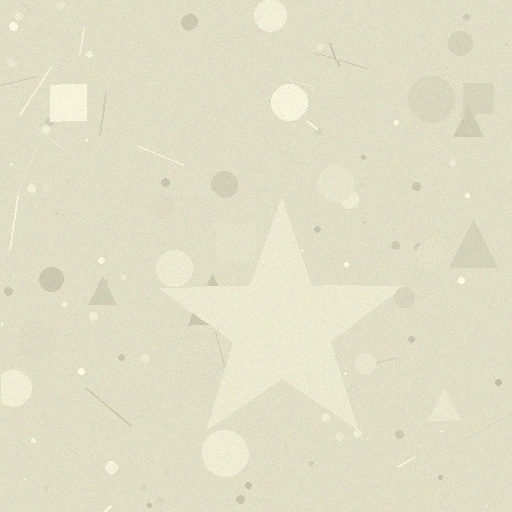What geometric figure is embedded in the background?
A star is embedded in the background.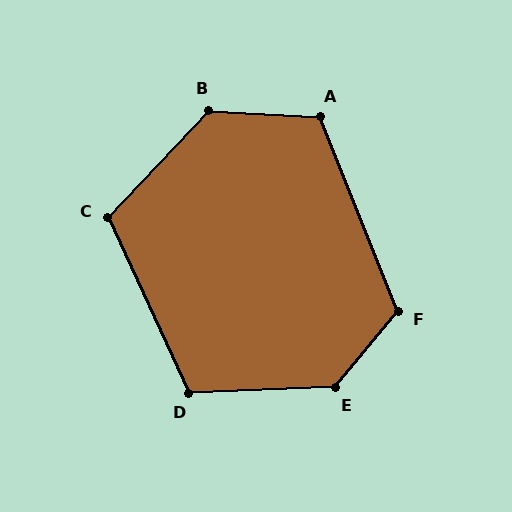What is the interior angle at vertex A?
Approximately 115 degrees (obtuse).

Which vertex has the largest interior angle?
E, at approximately 133 degrees.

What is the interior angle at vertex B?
Approximately 130 degrees (obtuse).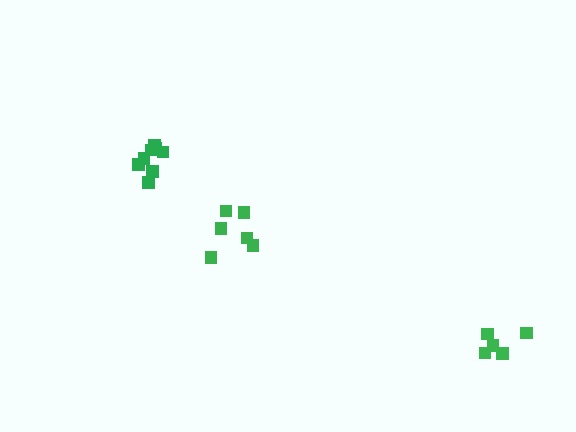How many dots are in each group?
Group 1: 5 dots, Group 2: 8 dots, Group 3: 6 dots (19 total).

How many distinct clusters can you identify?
There are 3 distinct clusters.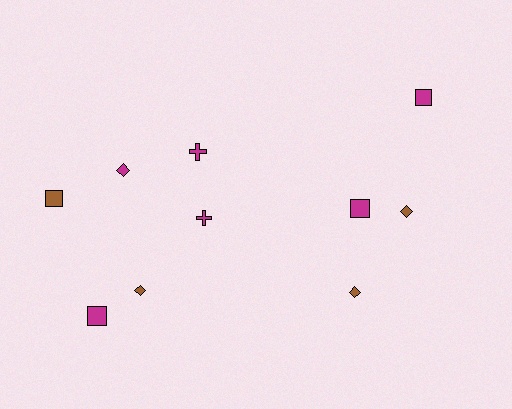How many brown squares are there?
There is 1 brown square.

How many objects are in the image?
There are 10 objects.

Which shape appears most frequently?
Square, with 4 objects.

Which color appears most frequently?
Magenta, with 6 objects.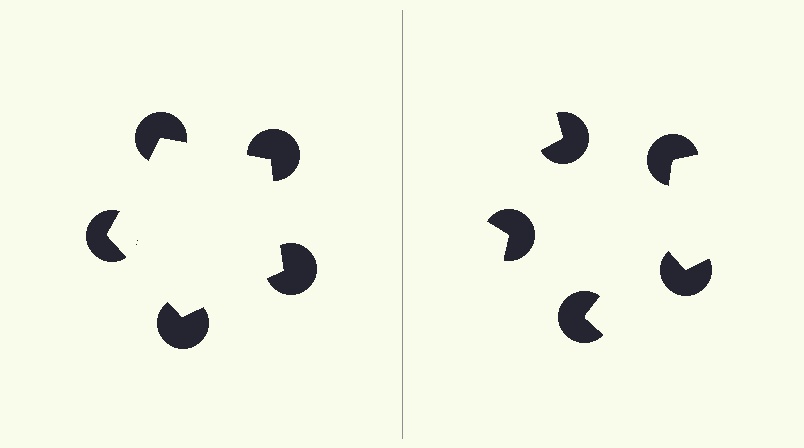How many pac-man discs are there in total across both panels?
10 — 5 on each side.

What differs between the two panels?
The pac-man discs are positioned identically on both sides; only the wedge orientations differ. On the left they align to a pentagon; on the right they are misaligned.